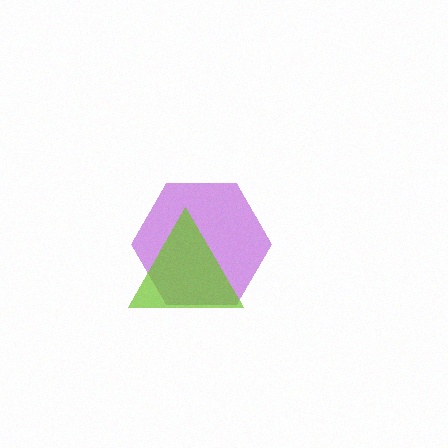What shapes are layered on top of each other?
The layered shapes are: a purple hexagon, a lime triangle.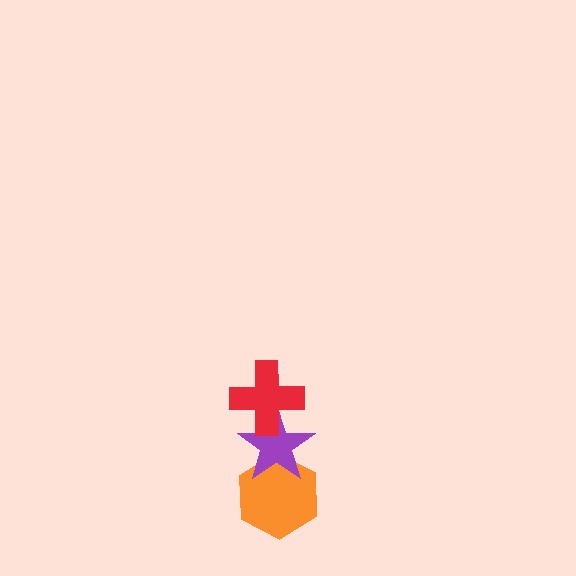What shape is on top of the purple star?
The red cross is on top of the purple star.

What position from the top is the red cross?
The red cross is 1st from the top.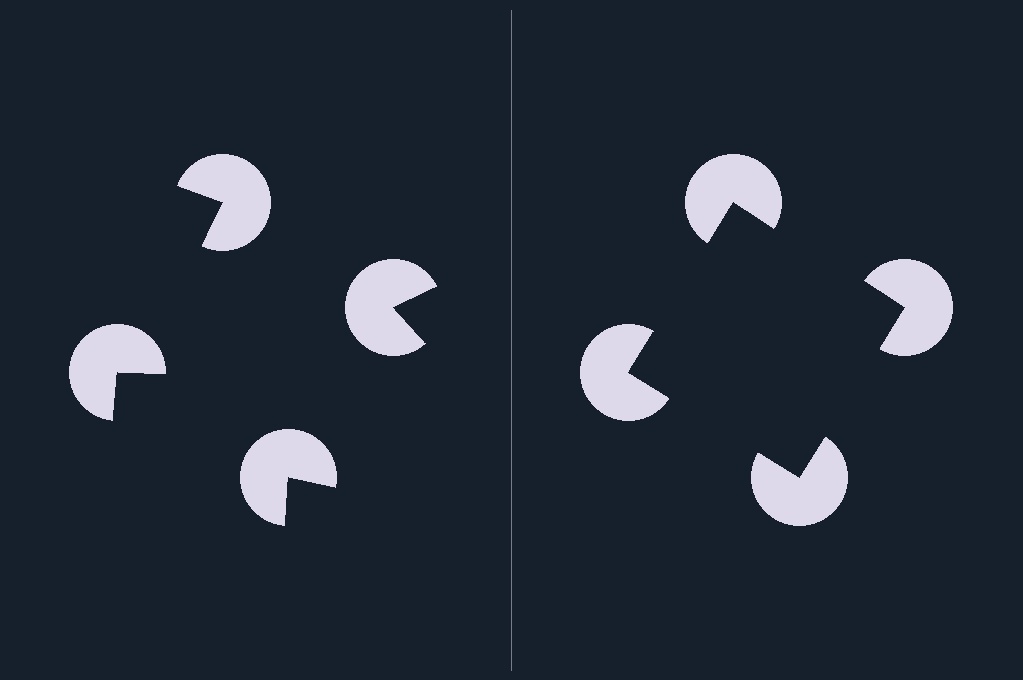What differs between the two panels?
The pac-man discs are positioned identically on both sides; only the wedge orientations differ. On the right they align to a square; on the left they are misaligned.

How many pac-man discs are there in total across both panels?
8 — 4 on each side.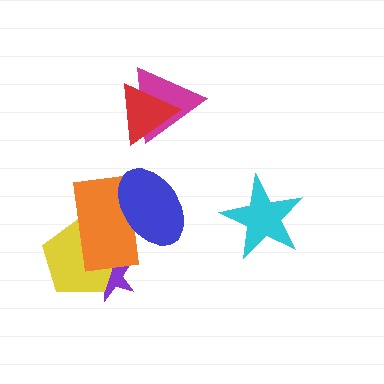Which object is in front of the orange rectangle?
The blue ellipse is in front of the orange rectangle.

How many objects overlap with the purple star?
2 objects overlap with the purple star.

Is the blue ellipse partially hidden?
No, no other shape covers it.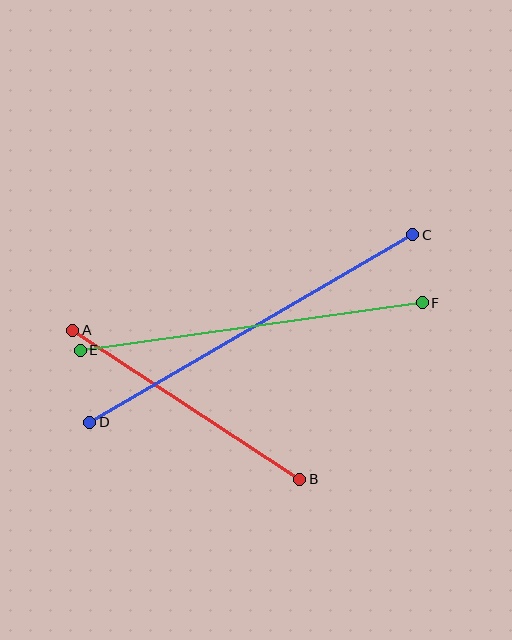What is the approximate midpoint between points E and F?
The midpoint is at approximately (251, 326) pixels.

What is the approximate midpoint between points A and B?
The midpoint is at approximately (186, 405) pixels.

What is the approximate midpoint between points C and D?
The midpoint is at approximately (251, 328) pixels.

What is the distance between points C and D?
The distance is approximately 374 pixels.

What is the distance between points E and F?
The distance is approximately 345 pixels.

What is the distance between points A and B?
The distance is approximately 271 pixels.